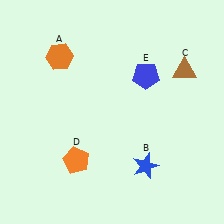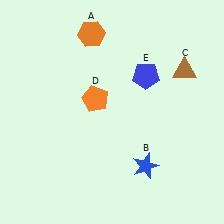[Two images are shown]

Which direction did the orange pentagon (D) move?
The orange pentagon (D) moved up.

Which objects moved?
The objects that moved are: the orange hexagon (A), the orange pentagon (D).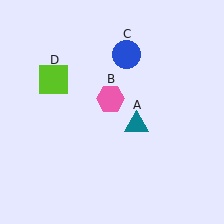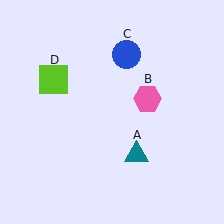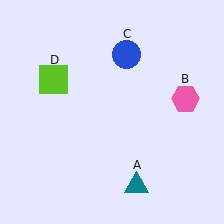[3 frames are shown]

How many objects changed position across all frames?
2 objects changed position: teal triangle (object A), pink hexagon (object B).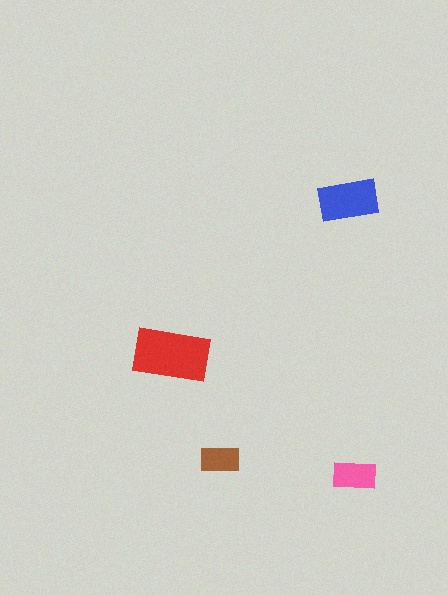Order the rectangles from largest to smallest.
the red one, the blue one, the pink one, the brown one.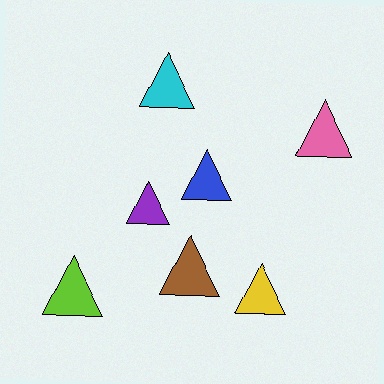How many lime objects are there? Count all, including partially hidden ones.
There is 1 lime object.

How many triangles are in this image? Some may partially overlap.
There are 7 triangles.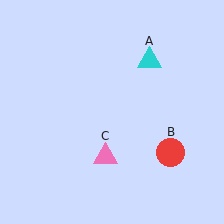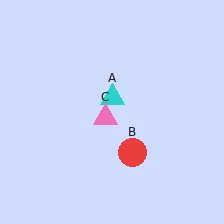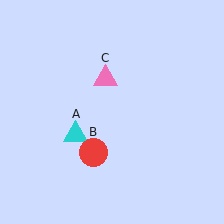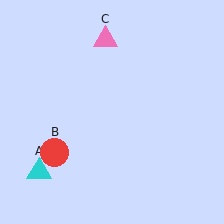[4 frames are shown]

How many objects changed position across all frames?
3 objects changed position: cyan triangle (object A), red circle (object B), pink triangle (object C).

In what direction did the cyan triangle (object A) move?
The cyan triangle (object A) moved down and to the left.